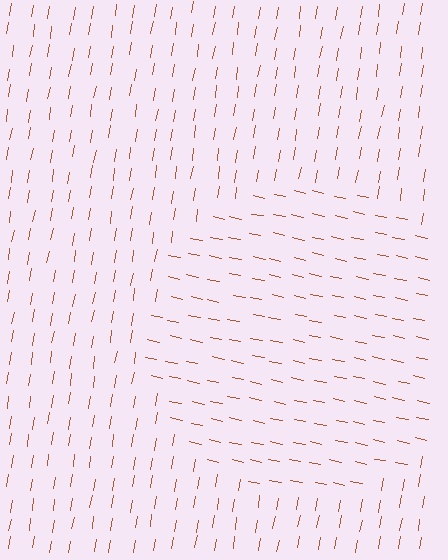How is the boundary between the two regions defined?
The boundary is defined purely by a change in line orientation (approximately 87 degrees difference). All lines are the same color and thickness.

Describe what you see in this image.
The image is filled with small brown line segments. A circle region in the image has lines oriented differently from the surrounding lines, creating a visible texture boundary.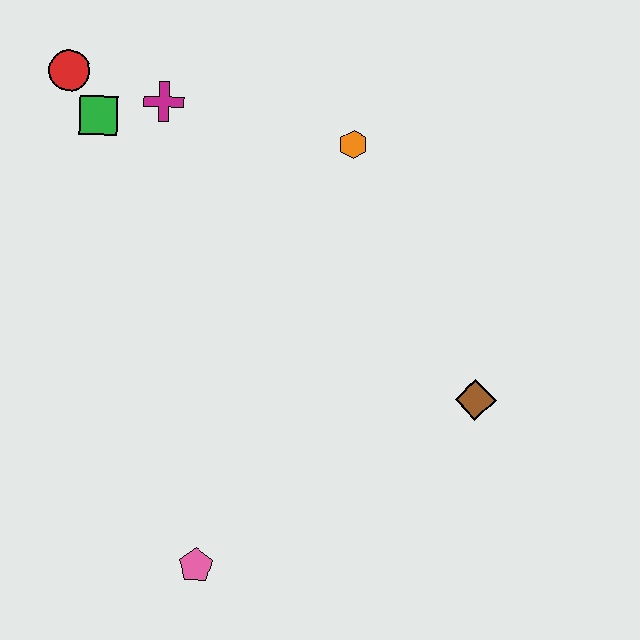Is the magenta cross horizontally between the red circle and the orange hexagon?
Yes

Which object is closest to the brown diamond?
The orange hexagon is closest to the brown diamond.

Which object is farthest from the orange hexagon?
The pink pentagon is farthest from the orange hexagon.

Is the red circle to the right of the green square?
No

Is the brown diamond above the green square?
No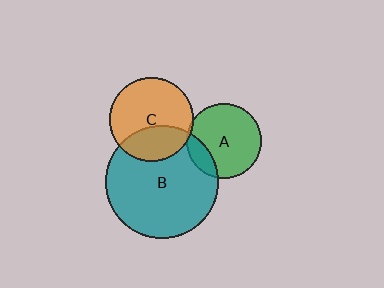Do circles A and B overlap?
Yes.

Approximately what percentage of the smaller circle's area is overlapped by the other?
Approximately 20%.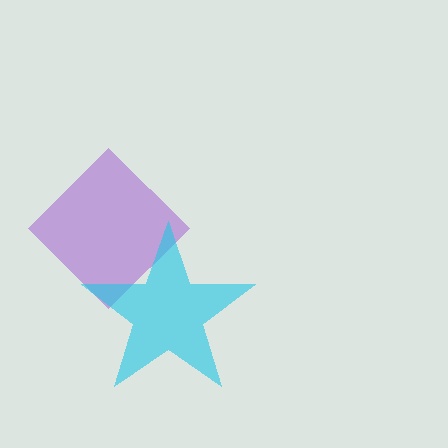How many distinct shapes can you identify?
There are 2 distinct shapes: a purple diamond, a cyan star.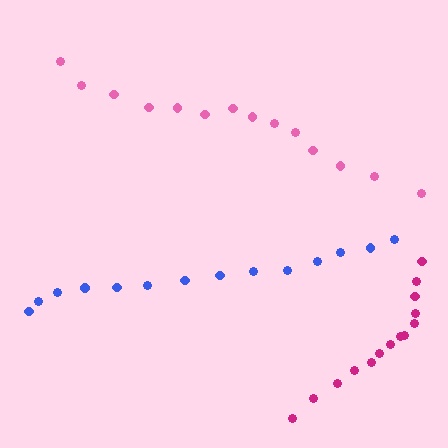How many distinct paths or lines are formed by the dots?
There are 3 distinct paths.